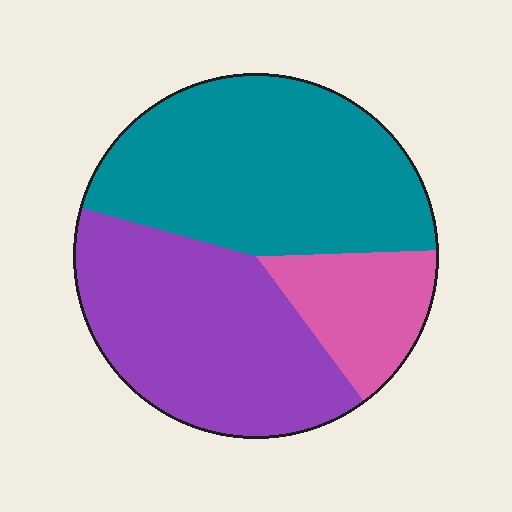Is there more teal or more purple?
Teal.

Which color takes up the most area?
Teal, at roughly 45%.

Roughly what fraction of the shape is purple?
Purple takes up about two fifths (2/5) of the shape.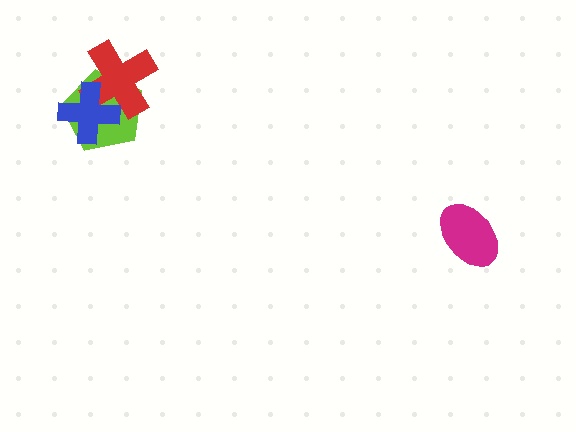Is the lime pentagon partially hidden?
Yes, it is partially covered by another shape.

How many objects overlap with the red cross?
2 objects overlap with the red cross.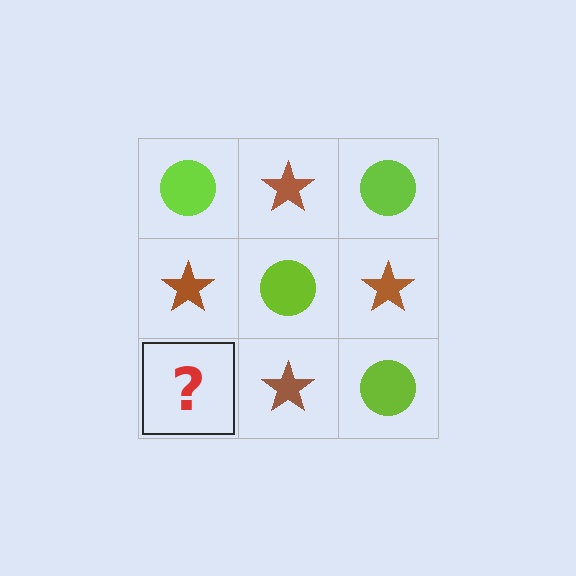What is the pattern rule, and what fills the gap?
The rule is that it alternates lime circle and brown star in a checkerboard pattern. The gap should be filled with a lime circle.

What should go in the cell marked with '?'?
The missing cell should contain a lime circle.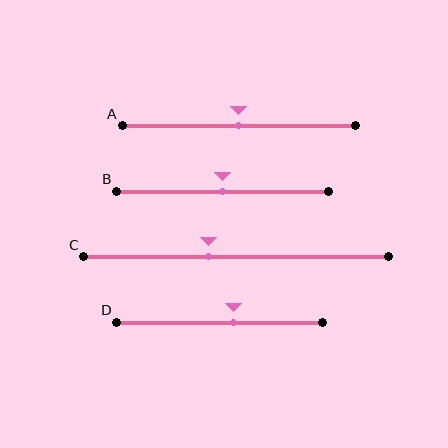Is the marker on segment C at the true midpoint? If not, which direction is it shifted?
No, the marker on segment C is shifted to the left by about 9% of the segment length.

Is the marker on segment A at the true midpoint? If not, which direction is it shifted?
Yes, the marker on segment A is at the true midpoint.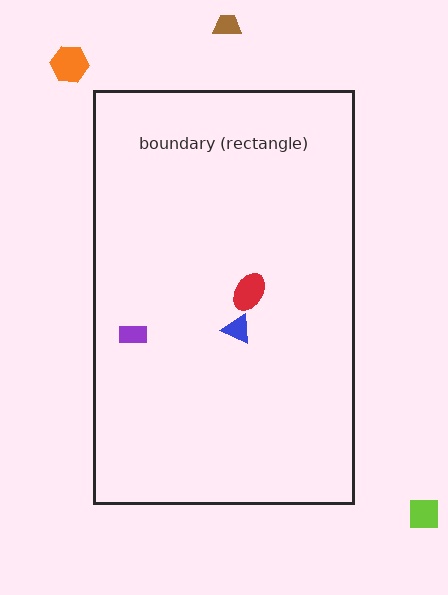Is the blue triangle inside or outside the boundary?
Inside.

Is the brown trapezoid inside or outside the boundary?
Outside.